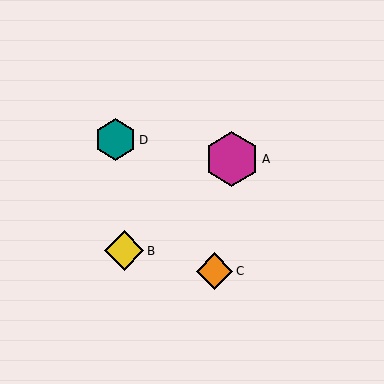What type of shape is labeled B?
Shape B is a yellow diamond.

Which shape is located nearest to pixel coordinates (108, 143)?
The teal hexagon (labeled D) at (115, 140) is nearest to that location.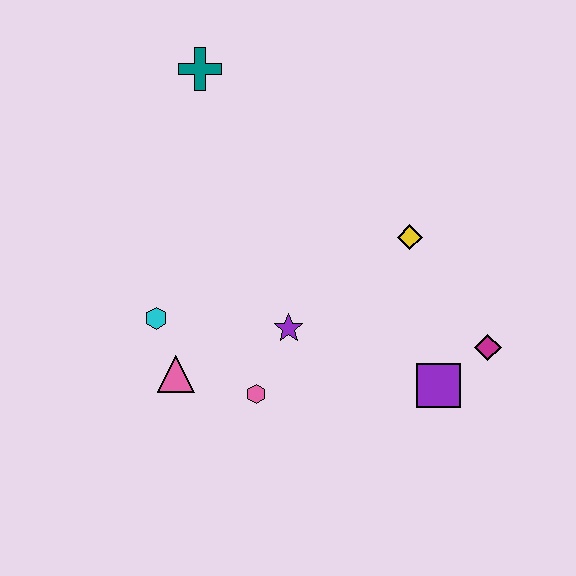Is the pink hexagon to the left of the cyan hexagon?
No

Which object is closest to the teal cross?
The cyan hexagon is closest to the teal cross.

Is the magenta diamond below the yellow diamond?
Yes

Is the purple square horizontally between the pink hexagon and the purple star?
No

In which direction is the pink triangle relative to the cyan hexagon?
The pink triangle is below the cyan hexagon.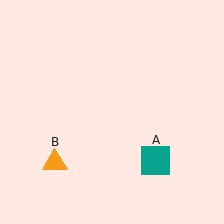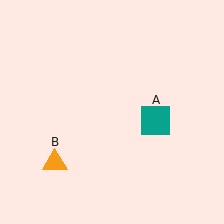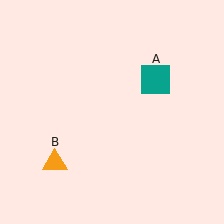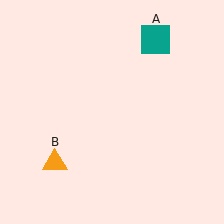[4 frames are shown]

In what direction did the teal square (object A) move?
The teal square (object A) moved up.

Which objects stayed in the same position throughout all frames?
Orange triangle (object B) remained stationary.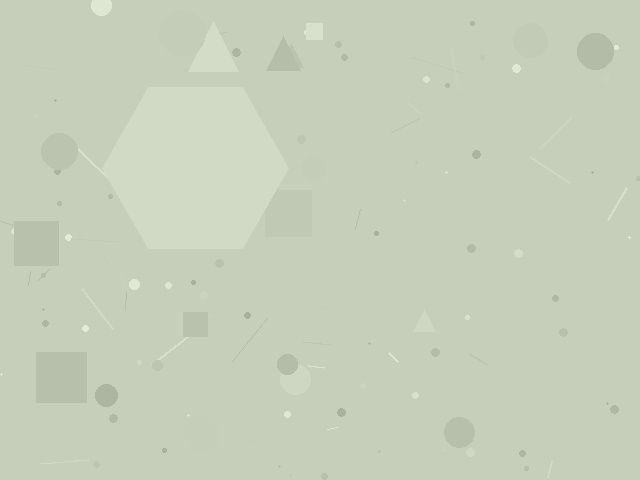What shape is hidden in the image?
A hexagon is hidden in the image.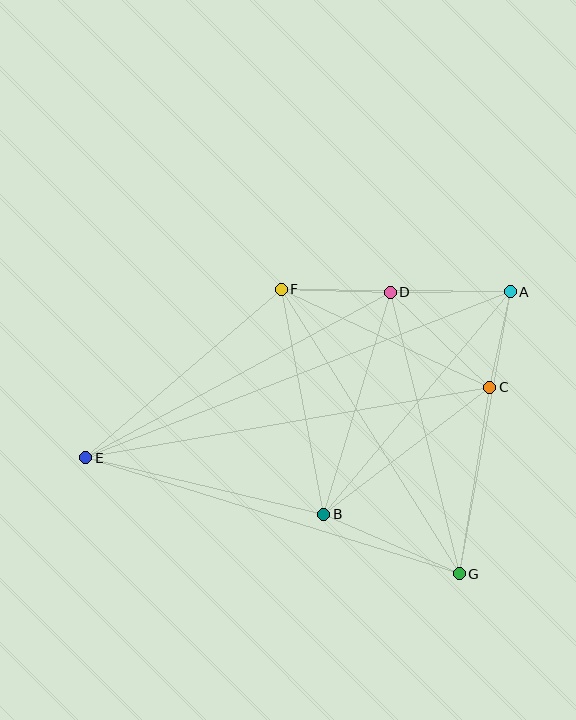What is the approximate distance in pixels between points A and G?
The distance between A and G is approximately 286 pixels.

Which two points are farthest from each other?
Points A and E are farthest from each other.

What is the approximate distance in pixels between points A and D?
The distance between A and D is approximately 120 pixels.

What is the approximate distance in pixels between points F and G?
The distance between F and G is approximately 336 pixels.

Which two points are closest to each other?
Points A and C are closest to each other.